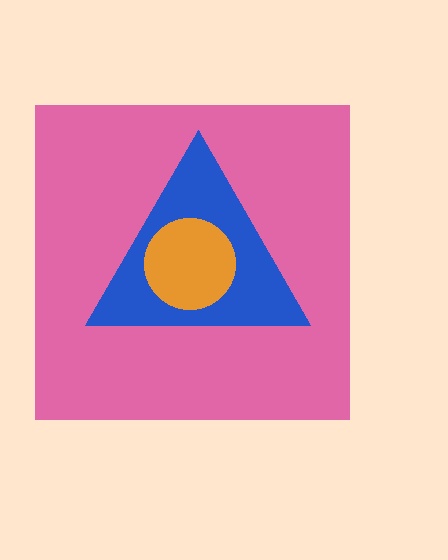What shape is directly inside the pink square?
The blue triangle.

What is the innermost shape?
The orange circle.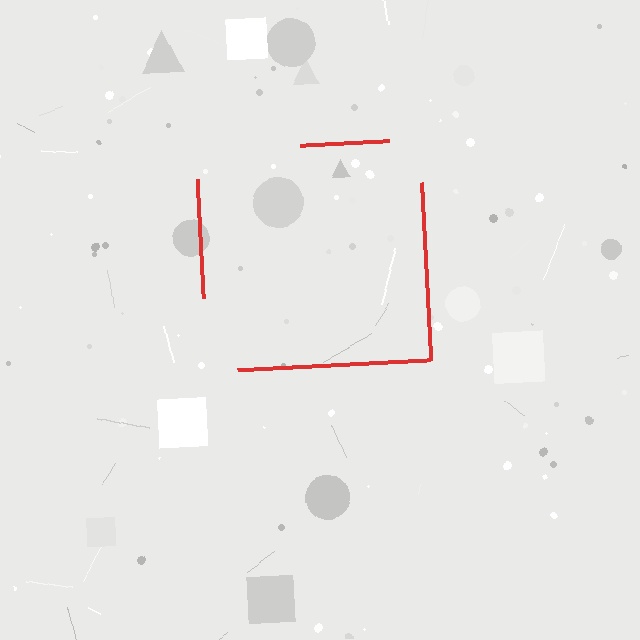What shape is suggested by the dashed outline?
The dashed outline suggests a square.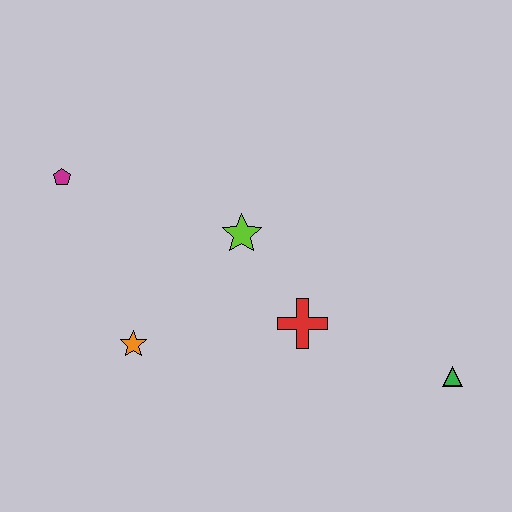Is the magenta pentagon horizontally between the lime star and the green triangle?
No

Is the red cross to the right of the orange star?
Yes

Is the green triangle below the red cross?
Yes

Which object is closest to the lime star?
The red cross is closest to the lime star.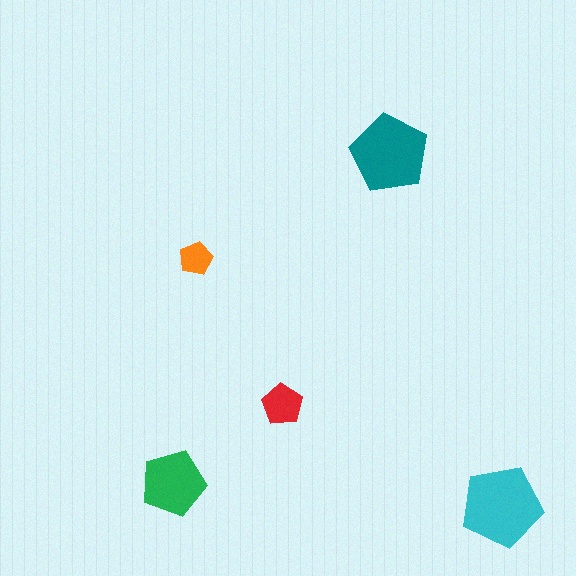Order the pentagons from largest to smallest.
the cyan one, the teal one, the green one, the red one, the orange one.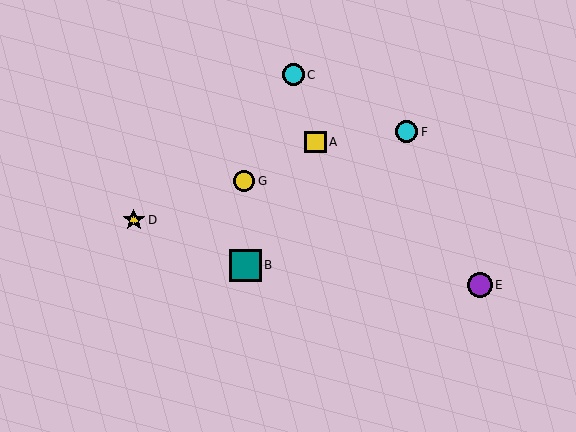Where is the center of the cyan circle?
The center of the cyan circle is at (293, 75).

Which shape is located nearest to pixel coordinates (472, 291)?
The purple circle (labeled E) at (480, 285) is nearest to that location.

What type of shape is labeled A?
Shape A is a yellow square.